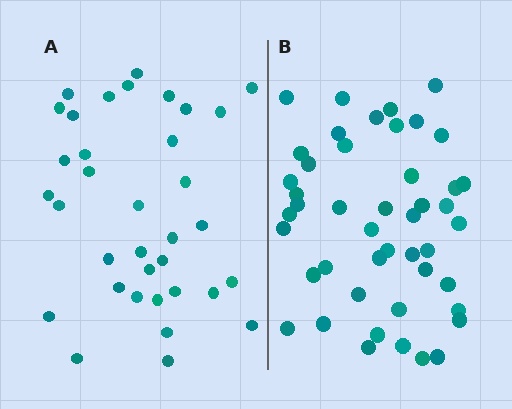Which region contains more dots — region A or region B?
Region B (the right region) has more dots.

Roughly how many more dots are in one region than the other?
Region B has roughly 12 or so more dots than region A.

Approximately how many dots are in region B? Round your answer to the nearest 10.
About 50 dots. (The exact count is 46, which rounds to 50.)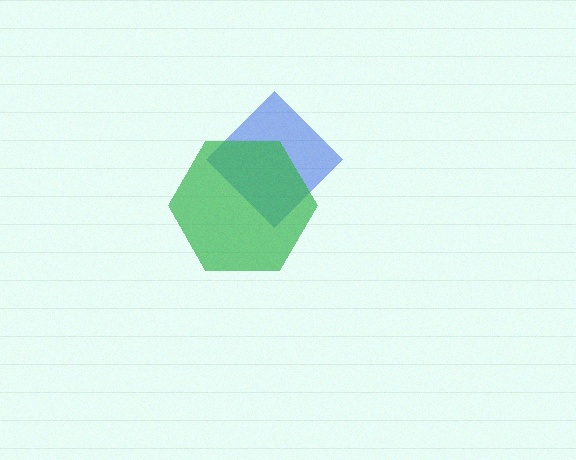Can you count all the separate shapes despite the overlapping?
Yes, there are 2 separate shapes.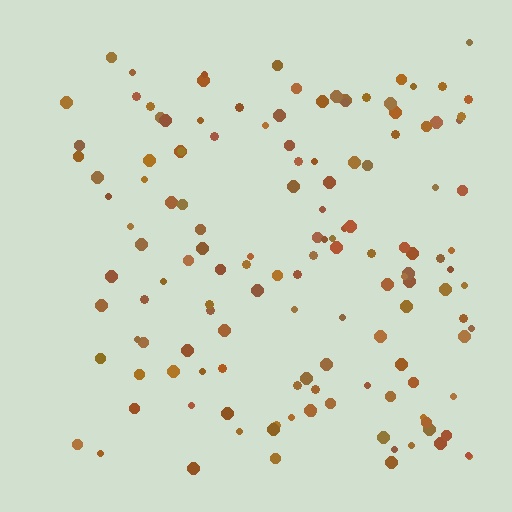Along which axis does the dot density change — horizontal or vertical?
Horizontal.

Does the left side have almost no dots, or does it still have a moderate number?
Still a moderate number, just noticeably fewer than the right.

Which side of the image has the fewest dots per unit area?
The left.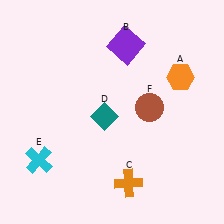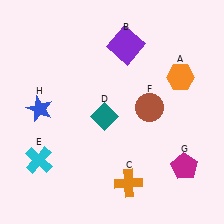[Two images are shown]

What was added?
A magenta pentagon (G), a blue star (H) were added in Image 2.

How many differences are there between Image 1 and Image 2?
There are 2 differences between the two images.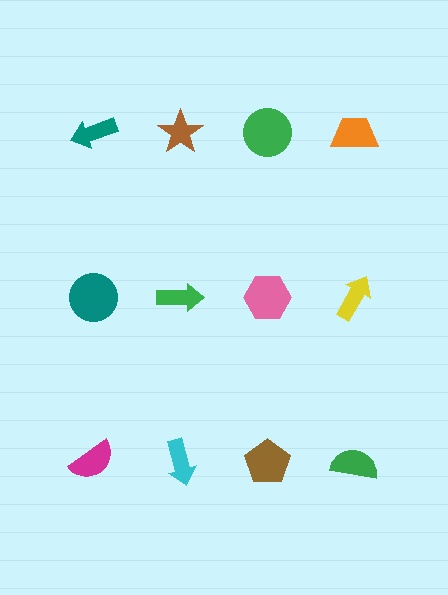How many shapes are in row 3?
4 shapes.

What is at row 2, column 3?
A pink hexagon.